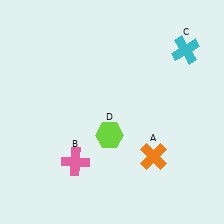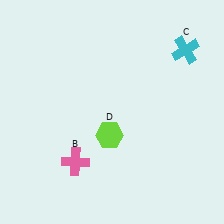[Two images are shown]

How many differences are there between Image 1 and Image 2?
There is 1 difference between the two images.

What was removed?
The orange cross (A) was removed in Image 2.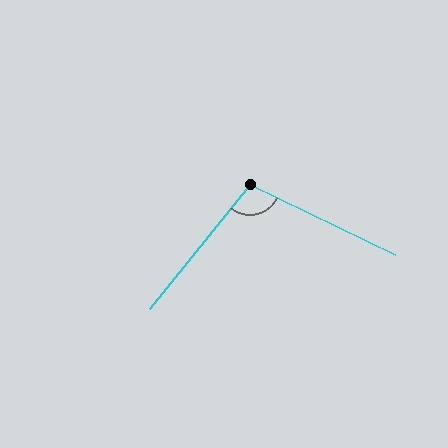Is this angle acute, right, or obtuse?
It is obtuse.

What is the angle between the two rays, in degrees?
Approximately 103 degrees.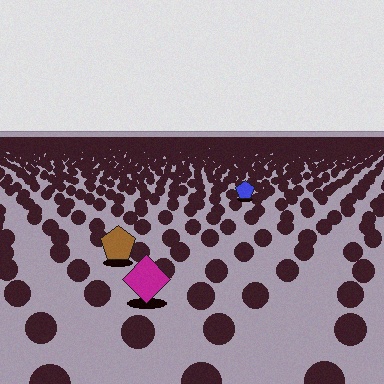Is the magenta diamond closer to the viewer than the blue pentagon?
Yes. The magenta diamond is closer — you can tell from the texture gradient: the ground texture is coarser near it.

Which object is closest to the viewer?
The magenta diamond is closest. The texture marks near it are larger and more spread out.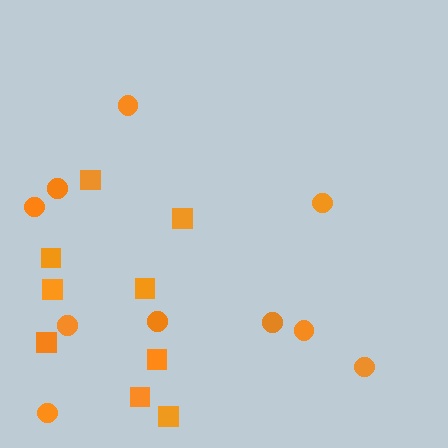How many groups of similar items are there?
There are 2 groups: one group of circles (10) and one group of squares (9).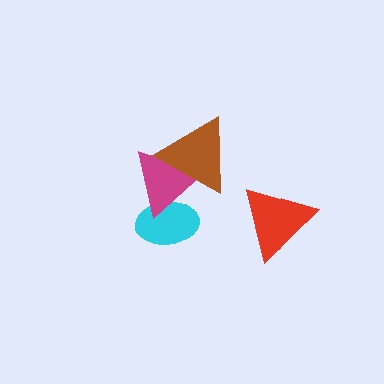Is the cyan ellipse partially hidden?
Yes, it is partially covered by another shape.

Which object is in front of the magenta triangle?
The brown triangle is in front of the magenta triangle.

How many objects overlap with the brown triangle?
1 object overlaps with the brown triangle.